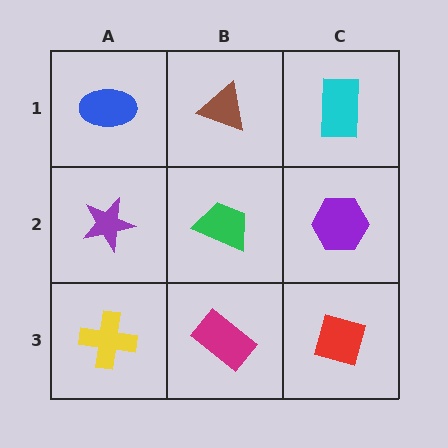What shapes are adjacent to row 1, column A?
A purple star (row 2, column A), a brown triangle (row 1, column B).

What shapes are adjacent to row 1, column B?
A green trapezoid (row 2, column B), a blue ellipse (row 1, column A), a cyan rectangle (row 1, column C).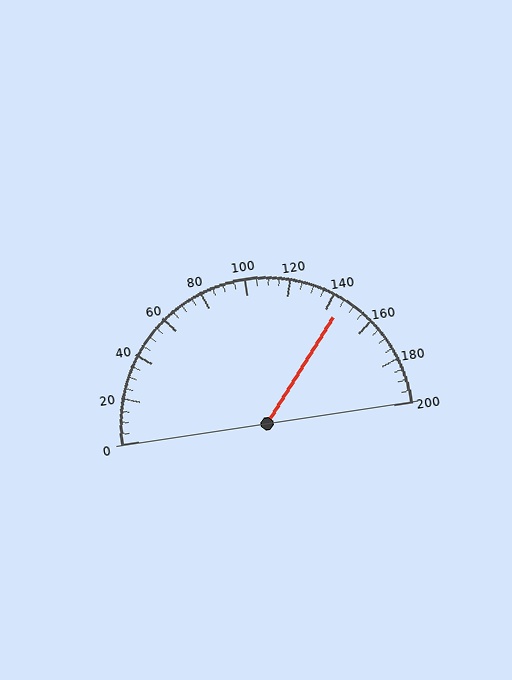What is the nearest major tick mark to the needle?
The nearest major tick mark is 140.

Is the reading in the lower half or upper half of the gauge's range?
The reading is in the upper half of the range (0 to 200).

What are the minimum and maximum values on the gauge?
The gauge ranges from 0 to 200.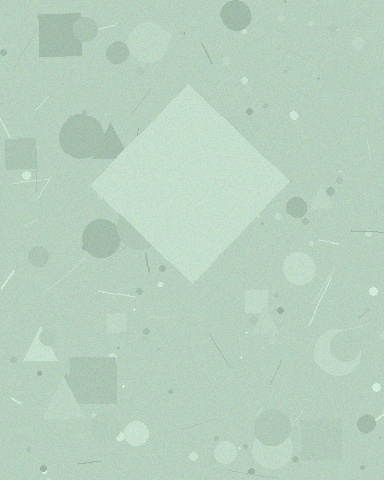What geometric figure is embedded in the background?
A diamond is embedded in the background.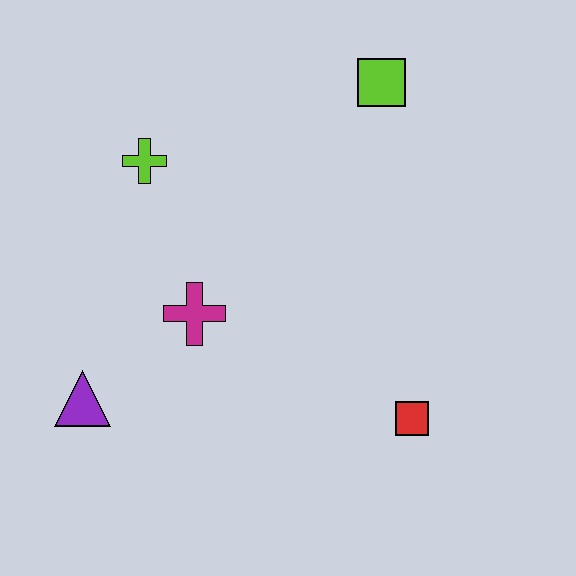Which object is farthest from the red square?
The lime cross is farthest from the red square.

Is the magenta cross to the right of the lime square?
No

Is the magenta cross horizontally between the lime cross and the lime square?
Yes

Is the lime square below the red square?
No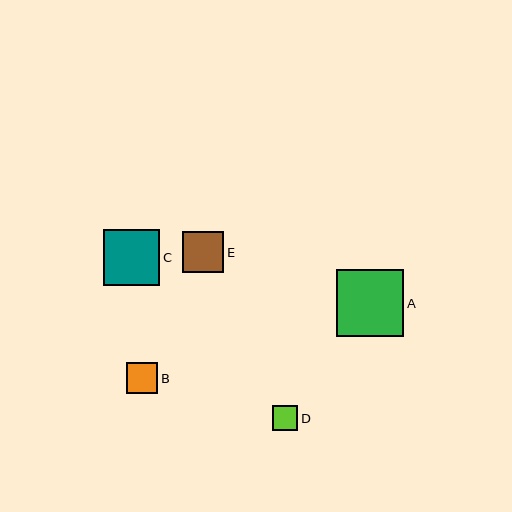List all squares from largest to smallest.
From largest to smallest: A, C, E, B, D.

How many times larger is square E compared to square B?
Square E is approximately 1.3 times the size of square B.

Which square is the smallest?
Square D is the smallest with a size of approximately 25 pixels.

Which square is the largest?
Square A is the largest with a size of approximately 68 pixels.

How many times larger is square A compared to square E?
Square A is approximately 1.7 times the size of square E.